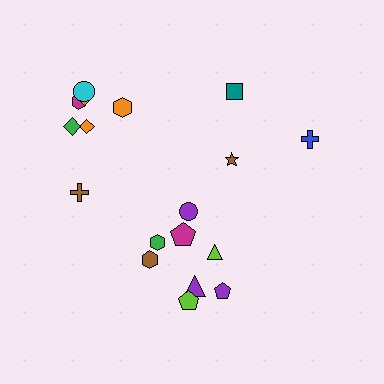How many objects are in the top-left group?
There are 7 objects.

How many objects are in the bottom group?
There are 8 objects.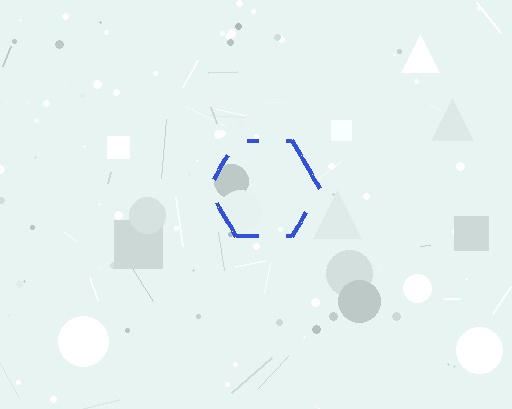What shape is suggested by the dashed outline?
The dashed outline suggests a hexagon.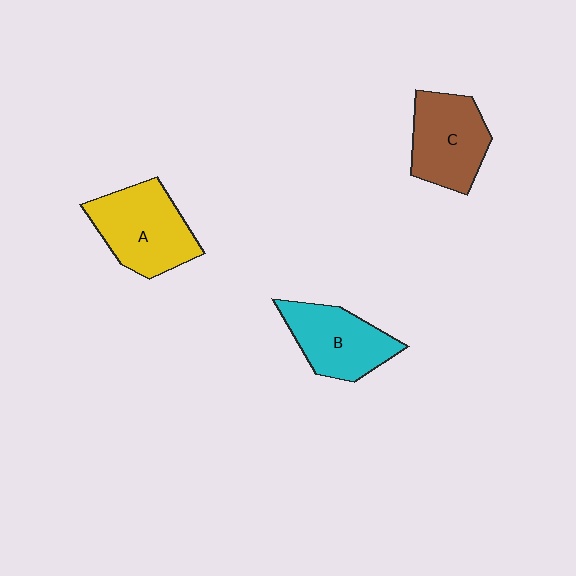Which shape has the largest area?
Shape A (yellow).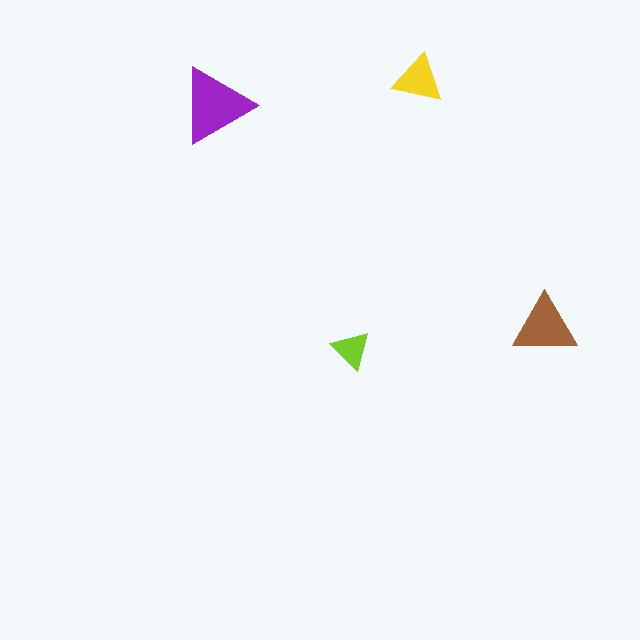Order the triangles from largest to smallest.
the purple one, the brown one, the yellow one, the lime one.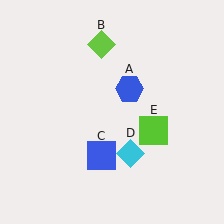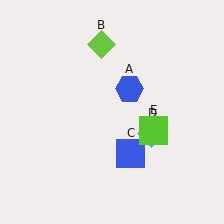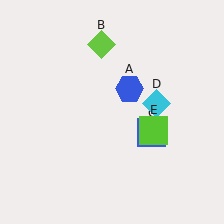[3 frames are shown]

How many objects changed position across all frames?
2 objects changed position: blue square (object C), cyan diamond (object D).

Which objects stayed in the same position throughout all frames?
Blue hexagon (object A) and lime diamond (object B) and lime square (object E) remained stationary.